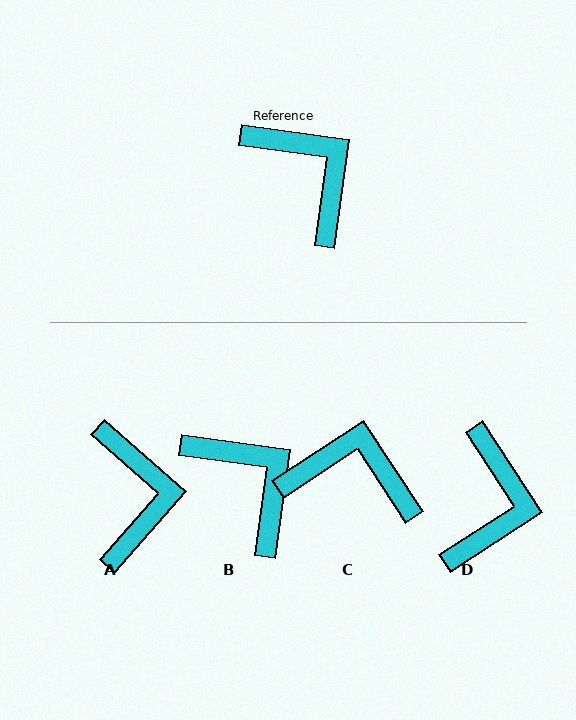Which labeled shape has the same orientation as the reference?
B.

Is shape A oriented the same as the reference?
No, it is off by about 33 degrees.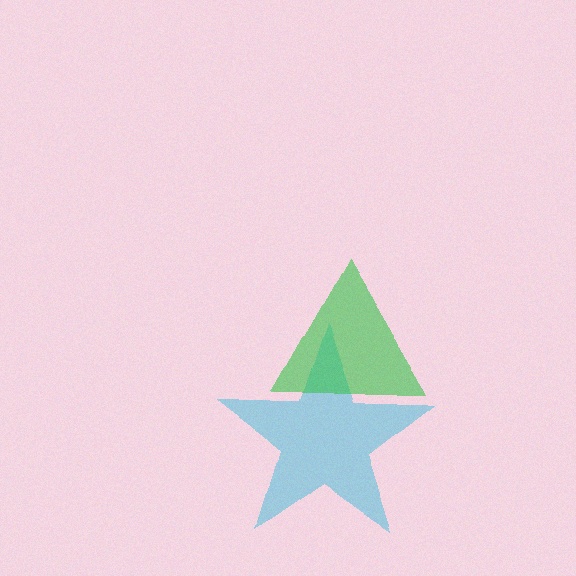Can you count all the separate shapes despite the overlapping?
Yes, there are 2 separate shapes.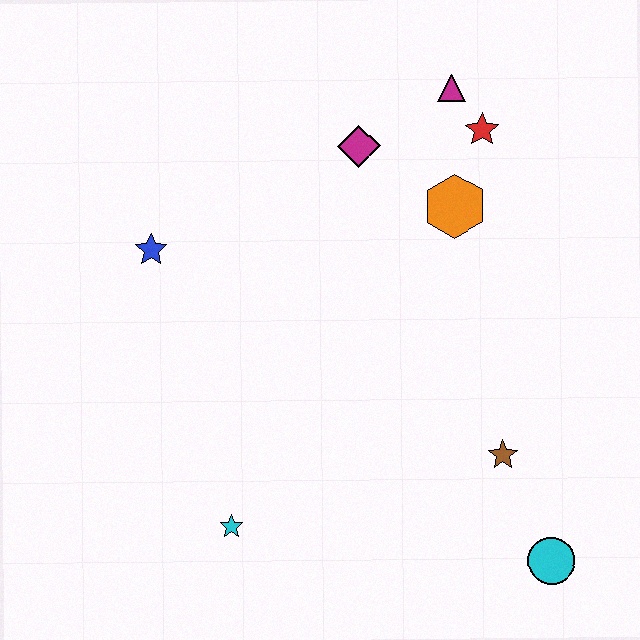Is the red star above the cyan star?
Yes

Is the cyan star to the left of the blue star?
No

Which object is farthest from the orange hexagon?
The cyan star is farthest from the orange hexagon.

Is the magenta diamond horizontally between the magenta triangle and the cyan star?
Yes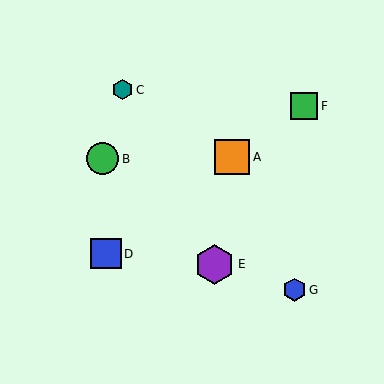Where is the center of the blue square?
The center of the blue square is at (106, 254).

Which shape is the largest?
The purple hexagon (labeled E) is the largest.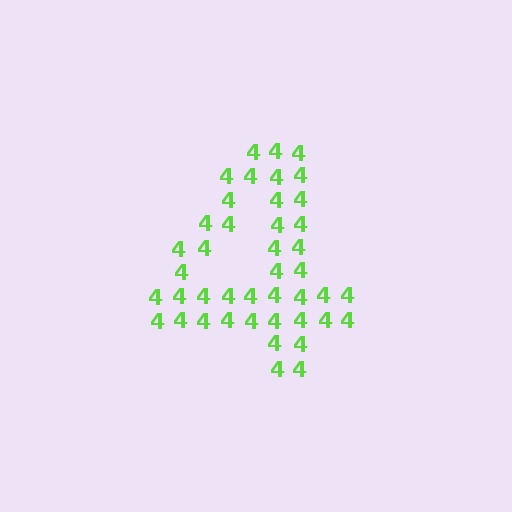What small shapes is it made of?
It is made of small digit 4's.